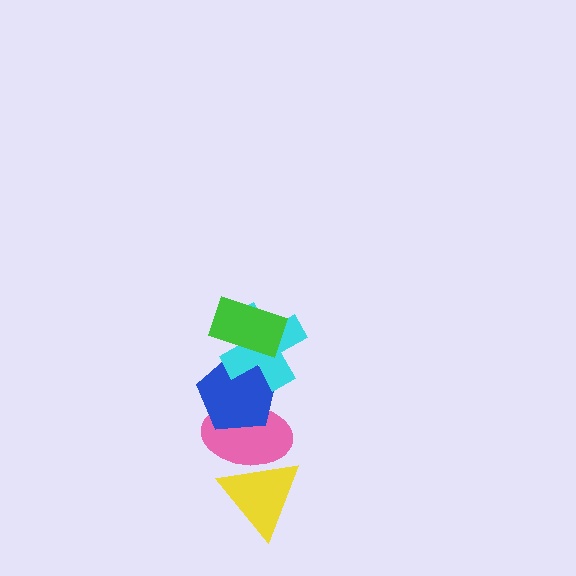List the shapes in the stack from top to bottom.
From top to bottom: the green rectangle, the cyan cross, the blue pentagon, the pink ellipse, the yellow triangle.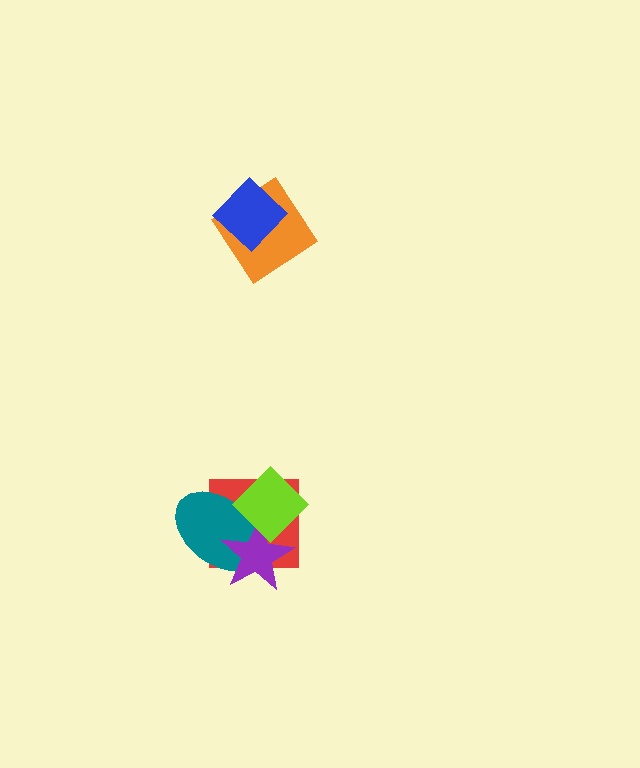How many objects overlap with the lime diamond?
3 objects overlap with the lime diamond.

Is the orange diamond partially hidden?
Yes, it is partially covered by another shape.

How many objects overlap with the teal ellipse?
3 objects overlap with the teal ellipse.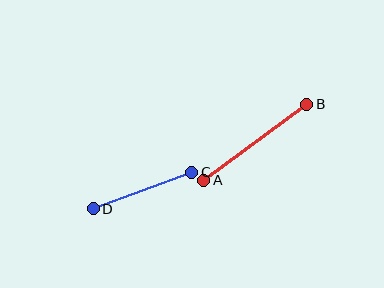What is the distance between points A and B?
The distance is approximately 128 pixels.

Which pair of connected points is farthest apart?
Points A and B are farthest apart.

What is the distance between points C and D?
The distance is approximately 105 pixels.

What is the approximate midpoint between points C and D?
The midpoint is at approximately (143, 191) pixels.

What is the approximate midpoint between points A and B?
The midpoint is at approximately (255, 142) pixels.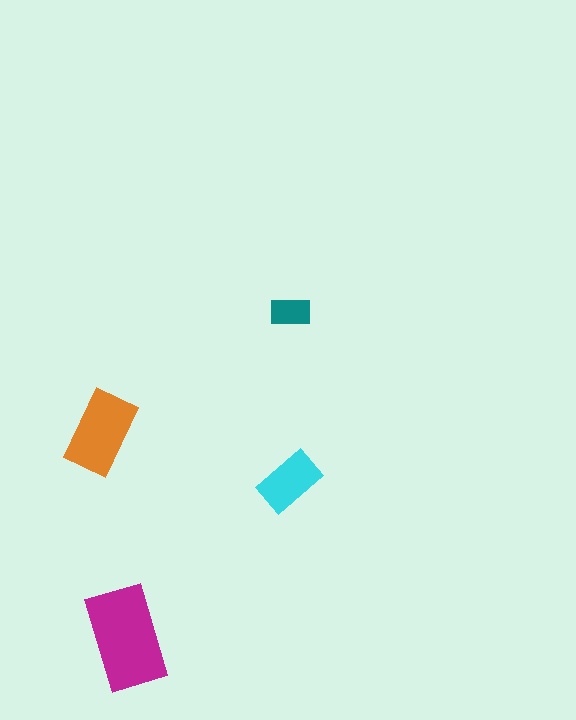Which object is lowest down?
The magenta rectangle is bottommost.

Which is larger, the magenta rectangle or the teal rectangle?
The magenta one.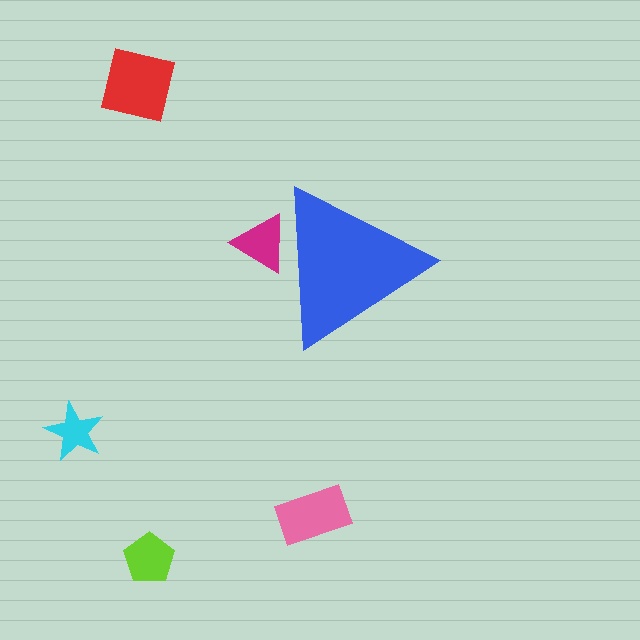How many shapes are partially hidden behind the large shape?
1 shape is partially hidden.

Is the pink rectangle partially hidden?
No, the pink rectangle is fully visible.